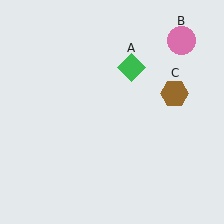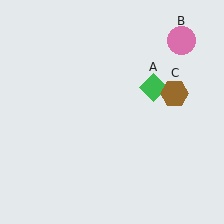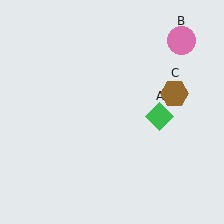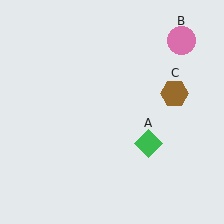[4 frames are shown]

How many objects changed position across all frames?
1 object changed position: green diamond (object A).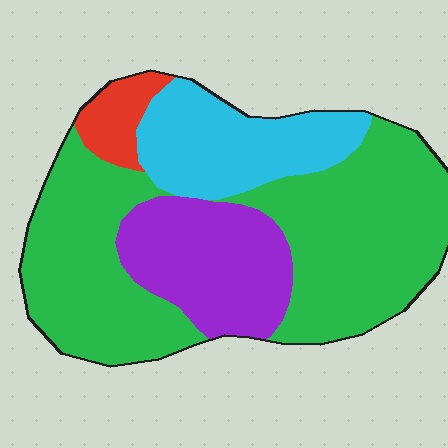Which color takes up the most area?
Green, at roughly 55%.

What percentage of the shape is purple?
Purple takes up about one fifth (1/5) of the shape.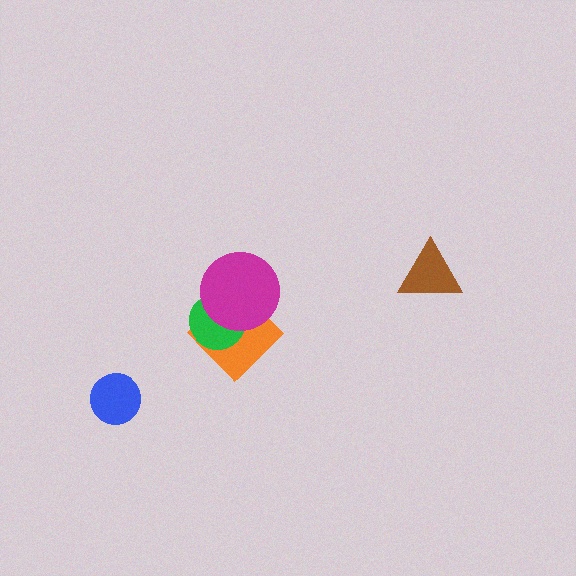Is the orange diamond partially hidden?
Yes, it is partially covered by another shape.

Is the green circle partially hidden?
Yes, it is partially covered by another shape.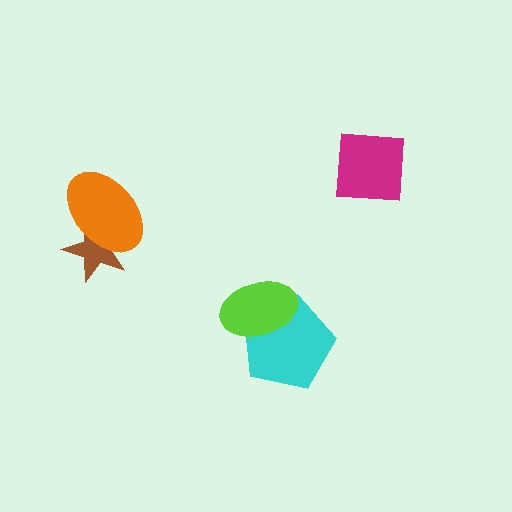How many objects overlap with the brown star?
1 object overlaps with the brown star.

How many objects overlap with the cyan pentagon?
1 object overlaps with the cyan pentagon.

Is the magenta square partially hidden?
No, no other shape covers it.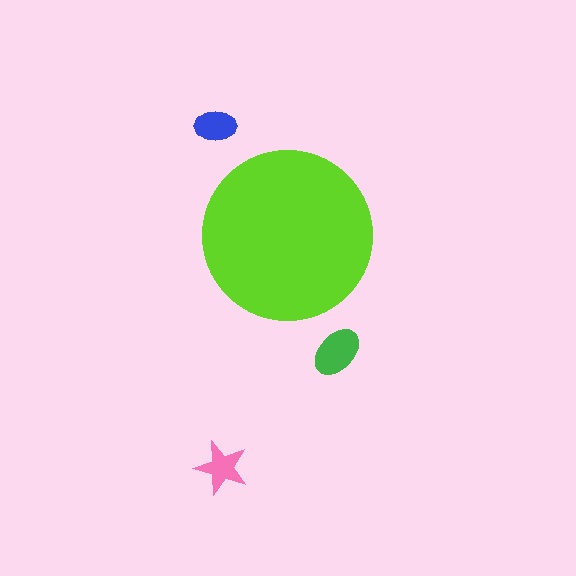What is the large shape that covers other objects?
A lime circle.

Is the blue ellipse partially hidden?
No, the blue ellipse is fully visible.